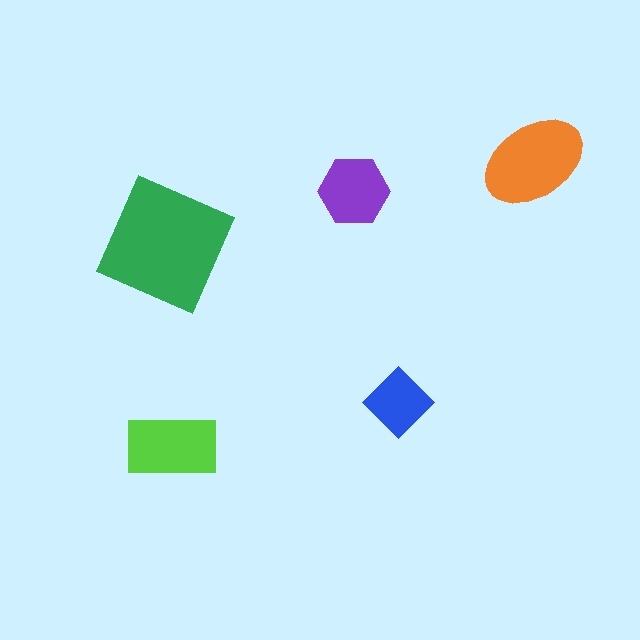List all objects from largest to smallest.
The green square, the orange ellipse, the lime rectangle, the purple hexagon, the blue diamond.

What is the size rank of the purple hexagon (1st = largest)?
4th.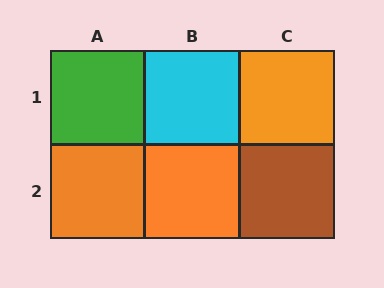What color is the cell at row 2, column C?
Brown.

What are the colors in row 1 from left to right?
Green, cyan, orange.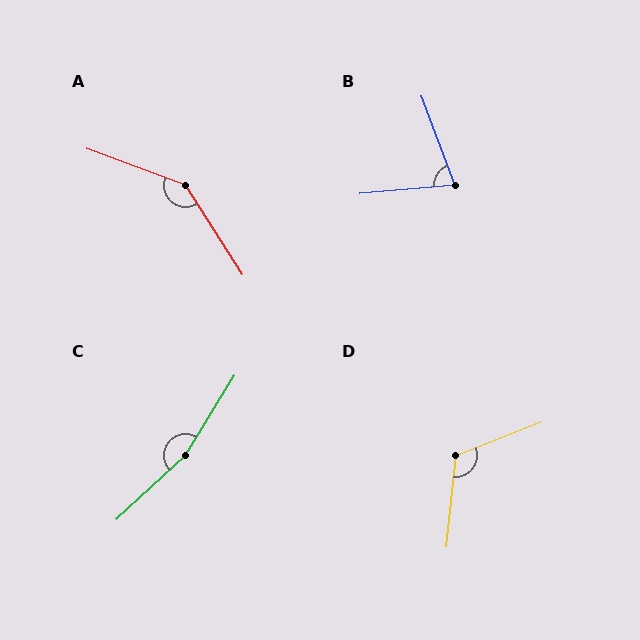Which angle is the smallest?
B, at approximately 75 degrees.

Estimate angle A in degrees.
Approximately 143 degrees.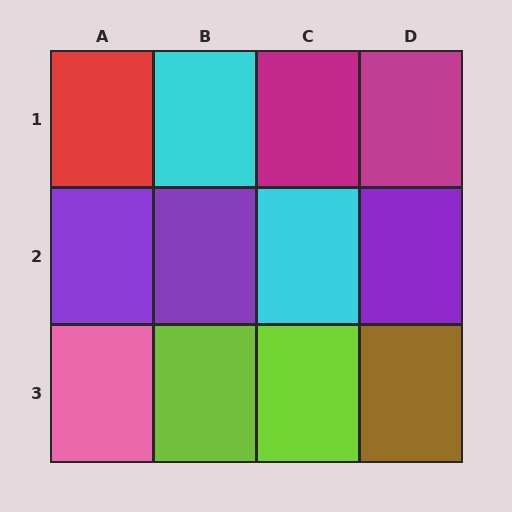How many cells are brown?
1 cell is brown.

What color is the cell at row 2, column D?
Purple.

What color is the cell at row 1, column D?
Magenta.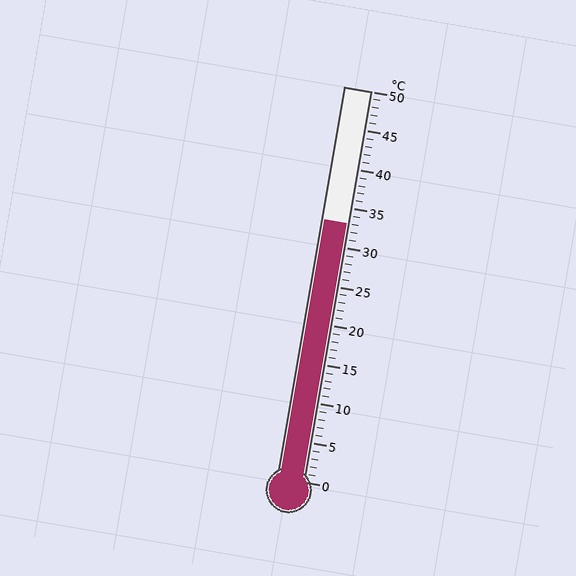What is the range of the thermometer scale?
The thermometer scale ranges from 0°C to 50°C.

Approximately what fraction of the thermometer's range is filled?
The thermometer is filled to approximately 65% of its range.